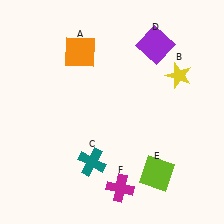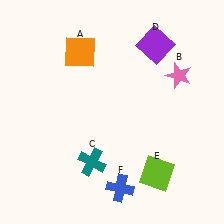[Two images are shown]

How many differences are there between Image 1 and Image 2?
There are 2 differences between the two images.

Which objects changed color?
B changed from yellow to pink. F changed from magenta to blue.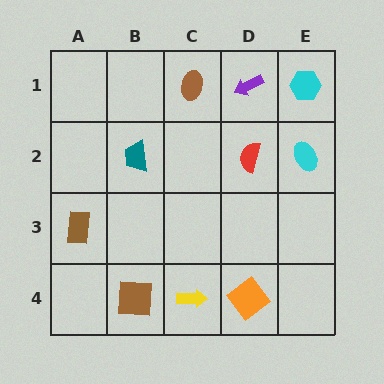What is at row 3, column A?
A brown rectangle.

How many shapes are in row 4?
3 shapes.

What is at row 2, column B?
A teal trapezoid.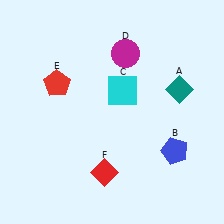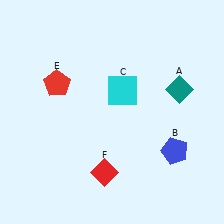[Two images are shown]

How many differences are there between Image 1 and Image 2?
There is 1 difference between the two images.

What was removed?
The magenta circle (D) was removed in Image 2.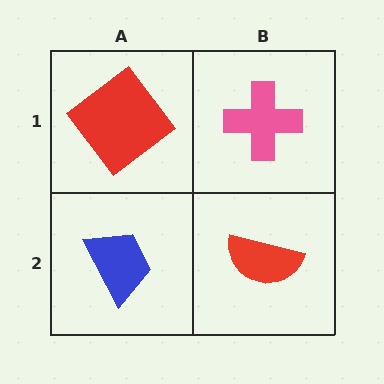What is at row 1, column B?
A pink cross.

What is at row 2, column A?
A blue trapezoid.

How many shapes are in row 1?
2 shapes.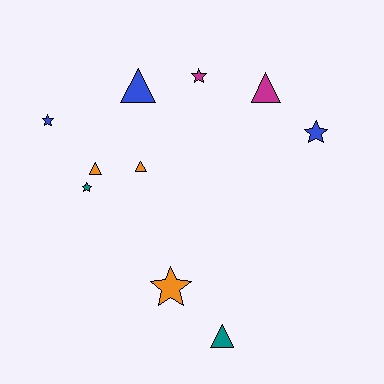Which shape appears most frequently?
Star, with 5 objects.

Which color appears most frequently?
Orange, with 3 objects.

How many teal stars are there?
There is 1 teal star.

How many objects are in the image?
There are 10 objects.